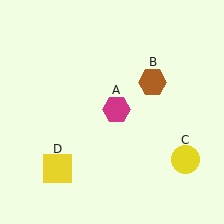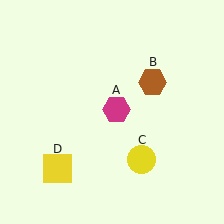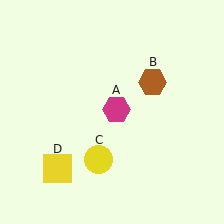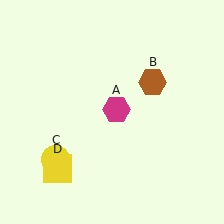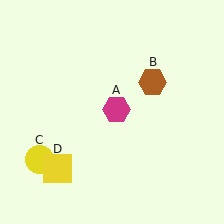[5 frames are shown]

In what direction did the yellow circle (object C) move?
The yellow circle (object C) moved left.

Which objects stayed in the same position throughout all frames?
Magenta hexagon (object A) and brown hexagon (object B) and yellow square (object D) remained stationary.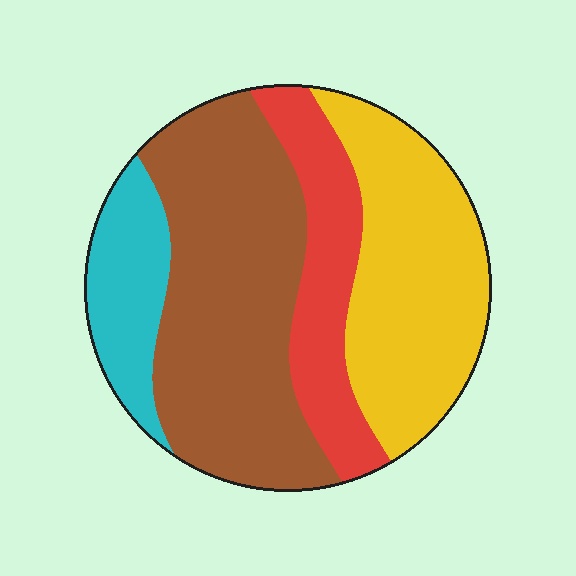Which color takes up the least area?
Cyan, at roughly 15%.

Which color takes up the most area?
Brown, at roughly 40%.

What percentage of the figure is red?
Red takes up about one sixth (1/6) of the figure.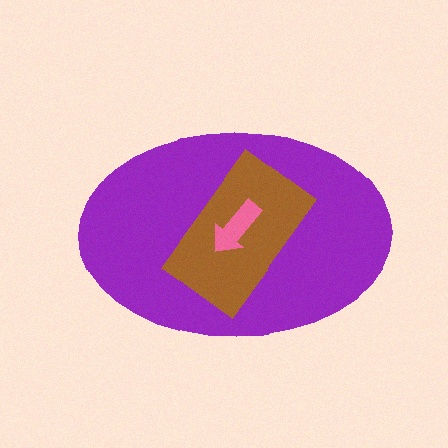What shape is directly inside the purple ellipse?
The brown rectangle.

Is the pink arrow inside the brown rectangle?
Yes.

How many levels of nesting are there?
3.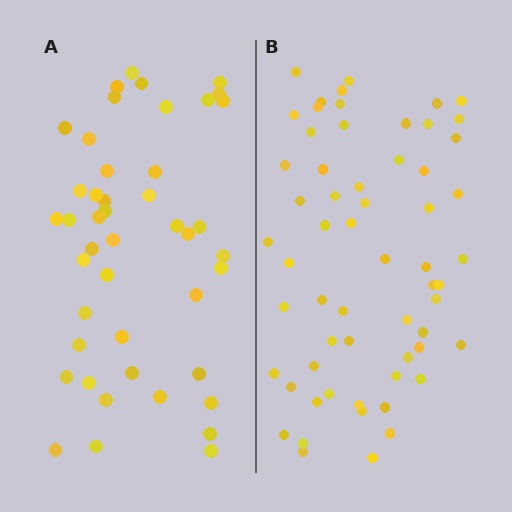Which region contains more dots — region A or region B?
Region B (the right region) has more dots.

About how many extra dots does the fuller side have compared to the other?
Region B has approximately 15 more dots than region A.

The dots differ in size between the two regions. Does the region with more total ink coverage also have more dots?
No. Region A has more total ink coverage because its dots are larger, but region B actually contains more individual dots. Total area can be misleading — the number of items is what matters here.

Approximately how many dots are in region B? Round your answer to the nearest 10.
About 60 dots.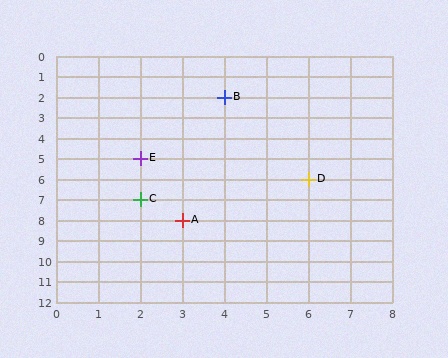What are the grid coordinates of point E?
Point E is at grid coordinates (2, 5).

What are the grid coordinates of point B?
Point B is at grid coordinates (4, 2).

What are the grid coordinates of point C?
Point C is at grid coordinates (2, 7).